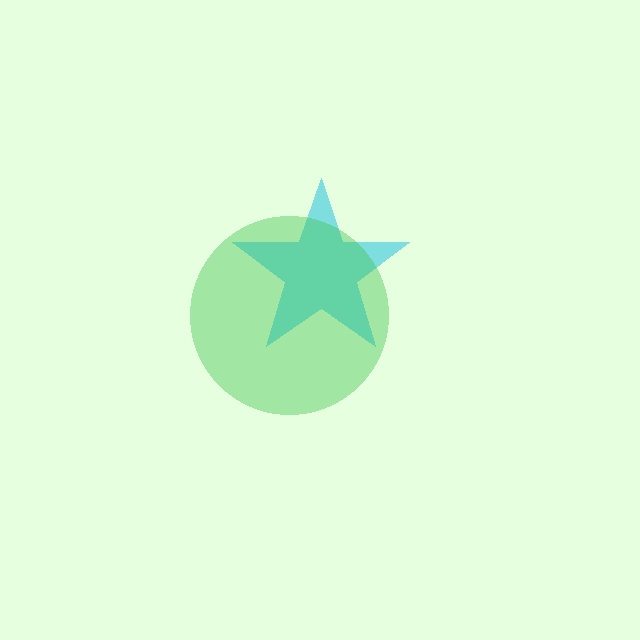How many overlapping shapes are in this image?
There are 2 overlapping shapes in the image.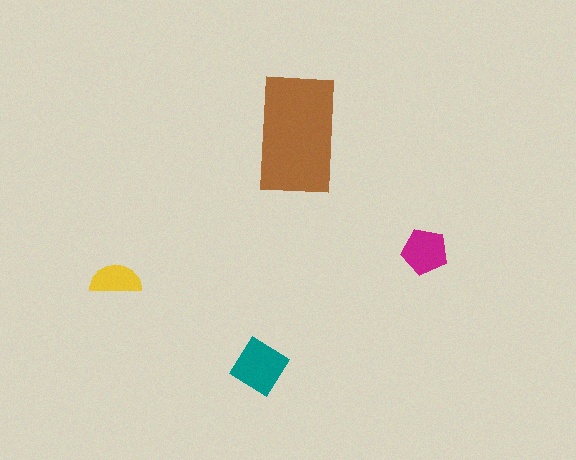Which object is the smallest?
The yellow semicircle.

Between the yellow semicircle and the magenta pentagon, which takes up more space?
The magenta pentagon.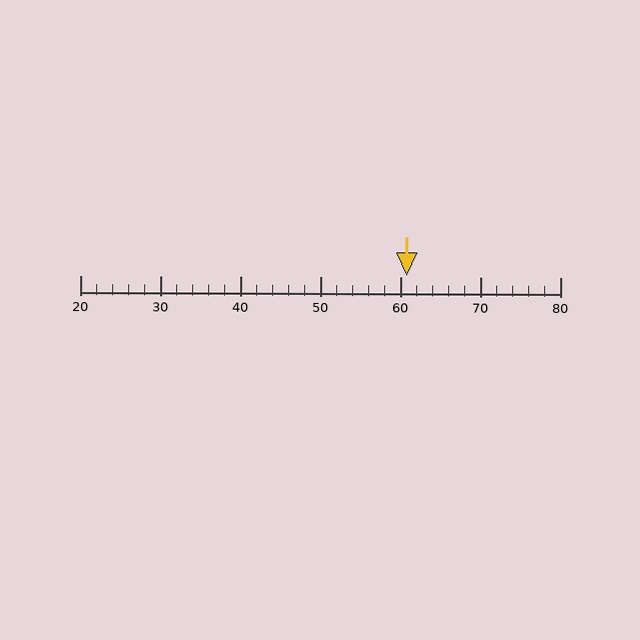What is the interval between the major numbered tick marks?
The major tick marks are spaced 10 units apart.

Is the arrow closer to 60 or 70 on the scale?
The arrow is closer to 60.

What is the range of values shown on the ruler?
The ruler shows values from 20 to 80.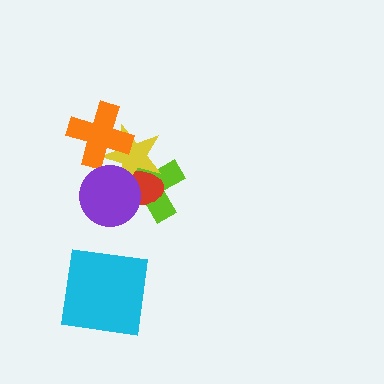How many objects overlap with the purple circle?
3 objects overlap with the purple circle.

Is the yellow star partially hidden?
Yes, it is partially covered by another shape.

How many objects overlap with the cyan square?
0 objects overlap with the cyan square.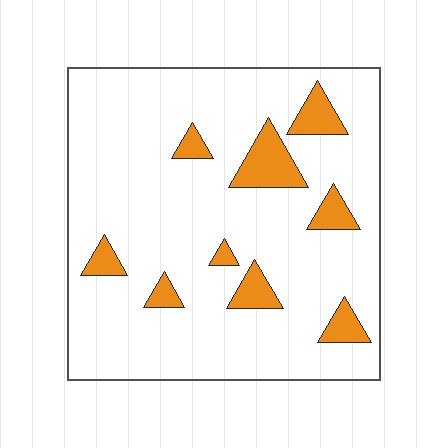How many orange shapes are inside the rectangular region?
9.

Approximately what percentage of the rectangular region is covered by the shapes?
Approximately 10%.